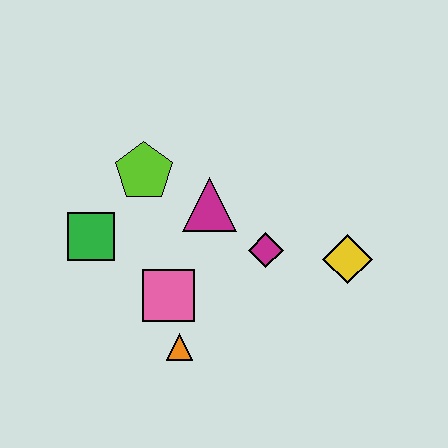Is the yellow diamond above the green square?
No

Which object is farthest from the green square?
The yellow diamond is farthest from the green square.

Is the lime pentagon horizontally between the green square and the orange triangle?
Yes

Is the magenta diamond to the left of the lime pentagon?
No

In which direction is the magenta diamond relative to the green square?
The magenta diamond is to the right of the green square.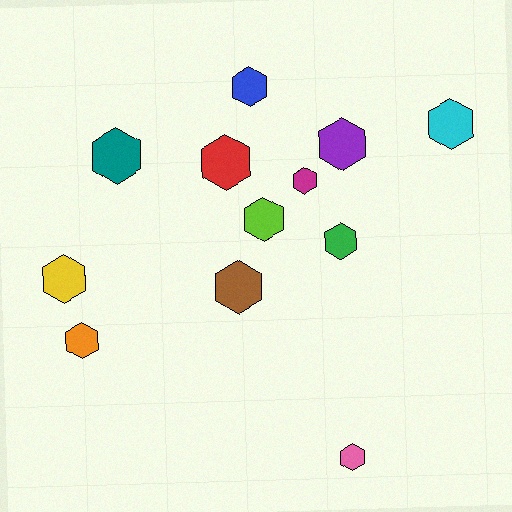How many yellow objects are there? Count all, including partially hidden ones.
There is 1 yellow object.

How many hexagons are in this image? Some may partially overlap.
There are 12 hexagons.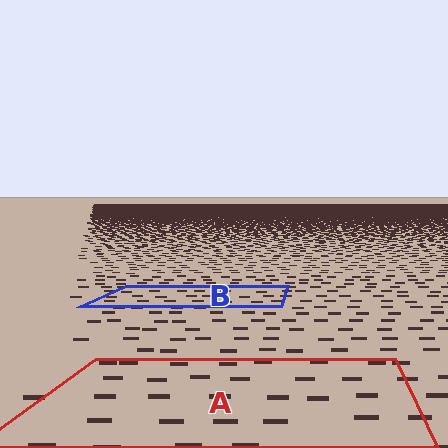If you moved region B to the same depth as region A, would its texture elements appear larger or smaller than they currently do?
They would appear larger. At a closer depth, the same texture elements are projected at a bigger on-screen size.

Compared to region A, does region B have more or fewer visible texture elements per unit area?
Region B has more texture elements per unit area — they are packed more densely because it is farther away.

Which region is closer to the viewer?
Region A is closer. The texture elements there are larger and more spread out.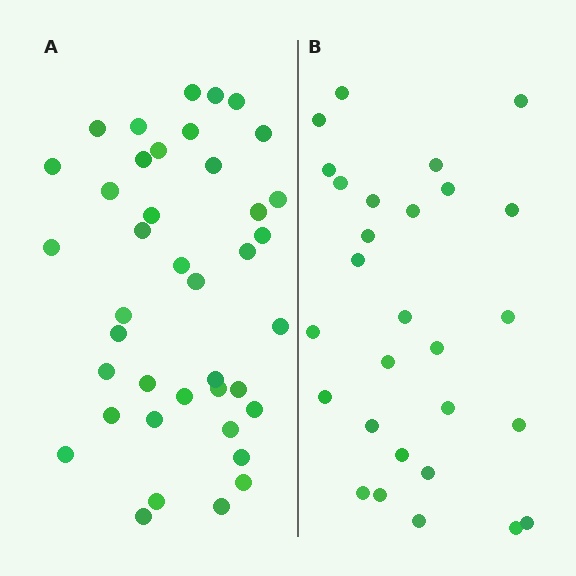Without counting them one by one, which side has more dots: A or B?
Region A (the left region) has more dots.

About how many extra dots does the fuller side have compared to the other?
Region A has roughly 12 or so more dots than region B.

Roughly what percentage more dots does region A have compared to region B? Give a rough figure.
About 45% more.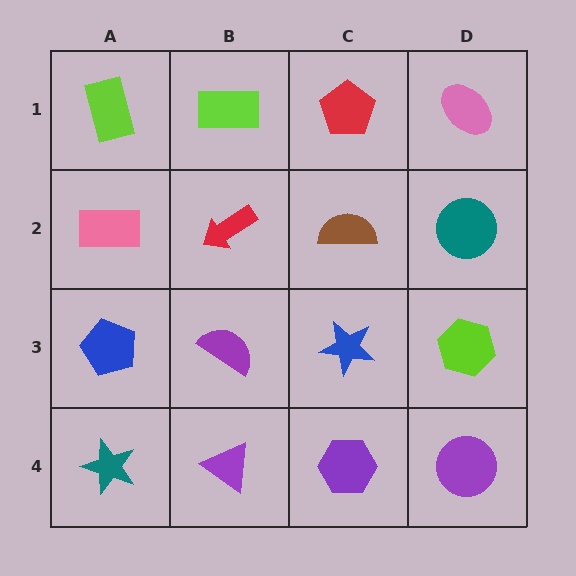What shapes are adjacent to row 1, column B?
A red arrow (row 2, column B), a lime rectangle (row 1, column A), a red pentagon (row 1, column C).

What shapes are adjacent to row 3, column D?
A teal circle (row 2, column D), a purple circle (row 4, column D), a blue star (row 3, column C).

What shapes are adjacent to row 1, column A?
A pink rectangle (row 2, column A), a lime rectangle (row 1, column B).